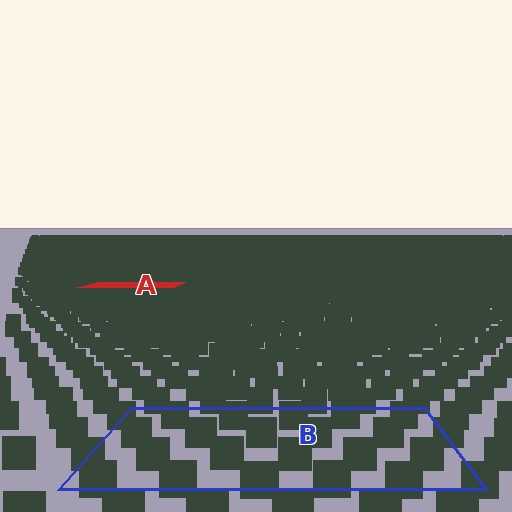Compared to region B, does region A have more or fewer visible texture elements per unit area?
Region A has more texture elements per unit area — they are packed more densely because it is farther away.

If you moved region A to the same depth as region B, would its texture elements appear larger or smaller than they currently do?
They would appear larger. At a closer depth, the same texture elements are projected at a bigger on-screen size.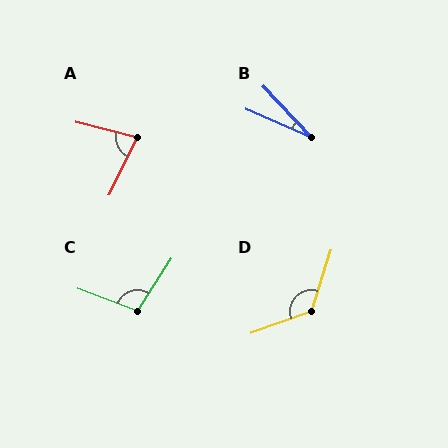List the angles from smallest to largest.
B (23°), A (77°), C (102°), D (127°).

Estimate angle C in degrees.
Approximately 102 degrees.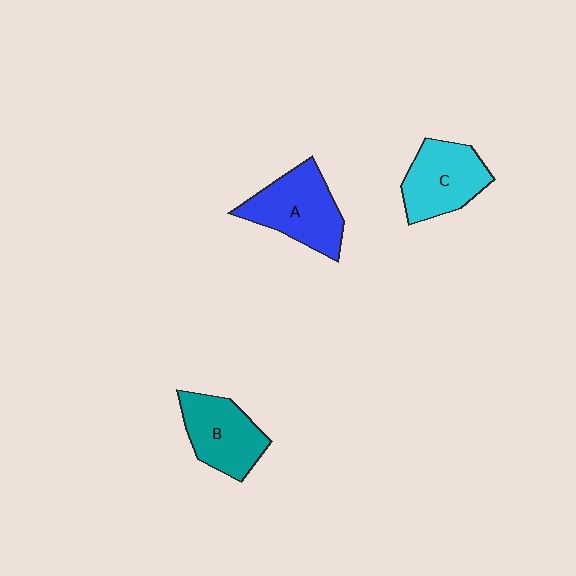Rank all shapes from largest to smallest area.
From largest to smallest: A (blue), C (cyan), B (teal).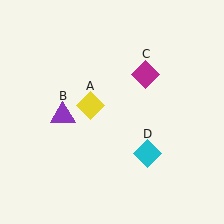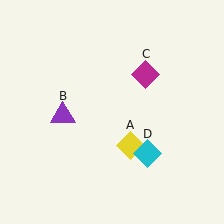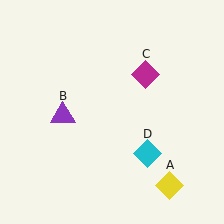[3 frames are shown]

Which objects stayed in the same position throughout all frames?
Purple triangle (object B) and magenta diamond (object C) and cyan diamond (object D) remained stationary.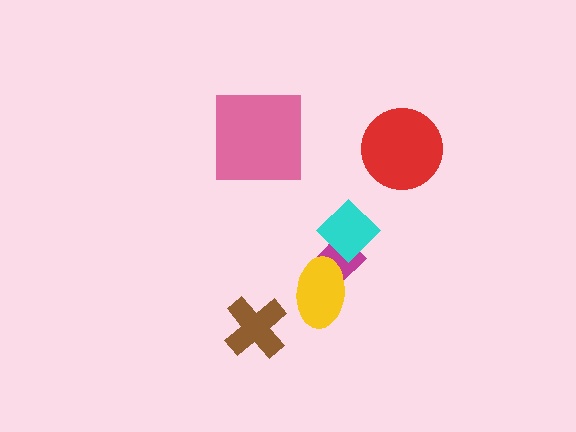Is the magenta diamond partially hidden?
Yes, it is partially covered by another shape.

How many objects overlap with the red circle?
0 objects overlap with the red circle.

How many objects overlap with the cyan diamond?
1 object overlaps with the cyan diamond.